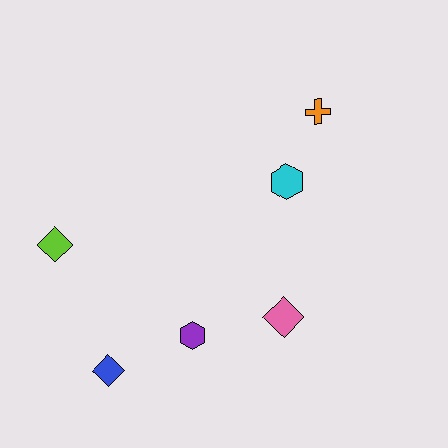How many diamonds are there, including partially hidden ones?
There are 3 diamonds.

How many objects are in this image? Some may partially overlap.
There are 6 objects.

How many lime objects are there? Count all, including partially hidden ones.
There is 1 lime object.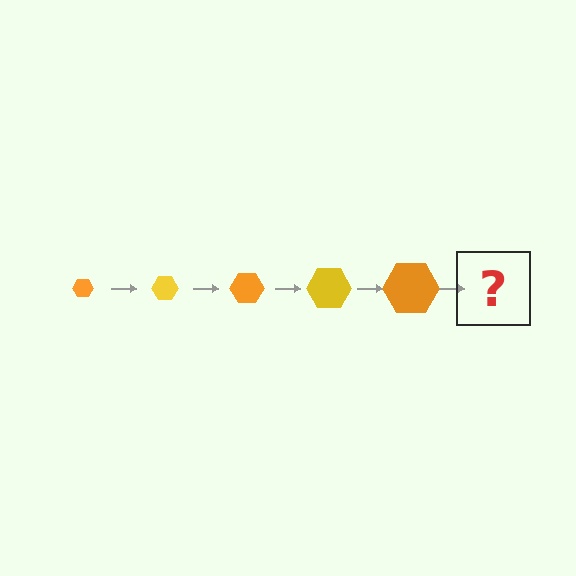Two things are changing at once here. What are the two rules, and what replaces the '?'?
The two rules are that the hexagon grows larger each step and the color cycles through orange and yellow. The '?' should be a yellow hexagon, larger than the previous one.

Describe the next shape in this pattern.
It should be a yellow hexagon, larger than the previous one.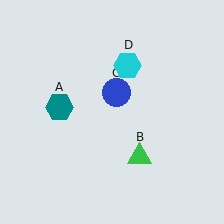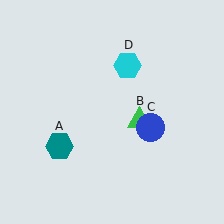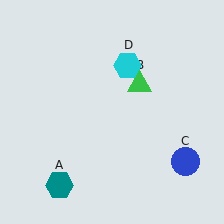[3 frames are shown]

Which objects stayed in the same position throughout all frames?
Cyan hexagon (object D) remained stationary.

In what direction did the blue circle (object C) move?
The blue circle (object C) moved down and to the right.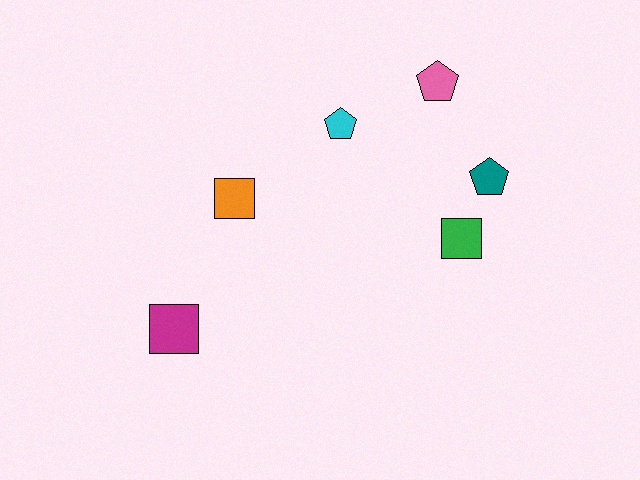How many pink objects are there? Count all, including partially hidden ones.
There is 1 pink object.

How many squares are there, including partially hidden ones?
There are 3 squares.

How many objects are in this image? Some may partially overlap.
There are 6 objects.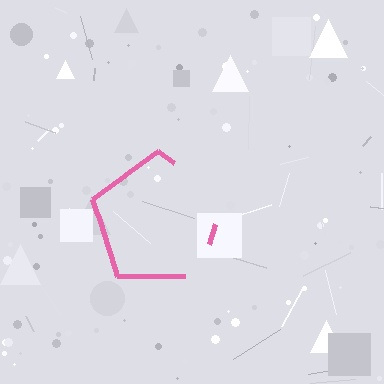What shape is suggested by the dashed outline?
The dashed outline suggests a pentagon.